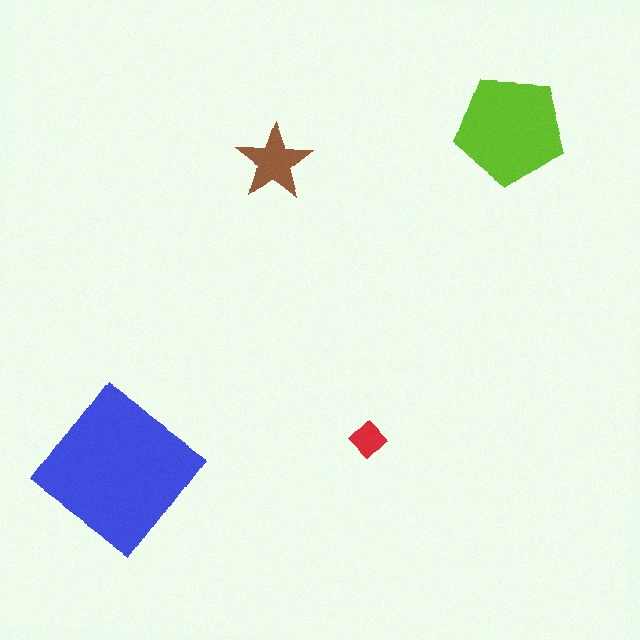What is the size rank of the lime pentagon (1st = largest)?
2nd.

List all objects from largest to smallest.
The blue diamond, the lime pentagon, the brown star, the red diamond.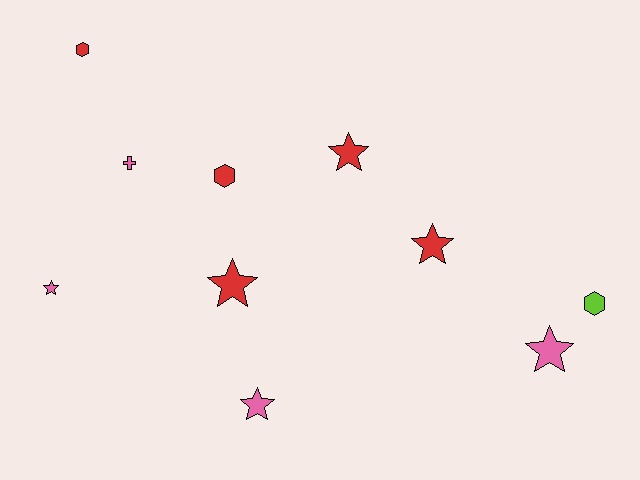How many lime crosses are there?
There are no lime crosses.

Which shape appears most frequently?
Star, with 6 objects.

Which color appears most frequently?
Red, with 5 objects.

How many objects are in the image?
There are 10 objects.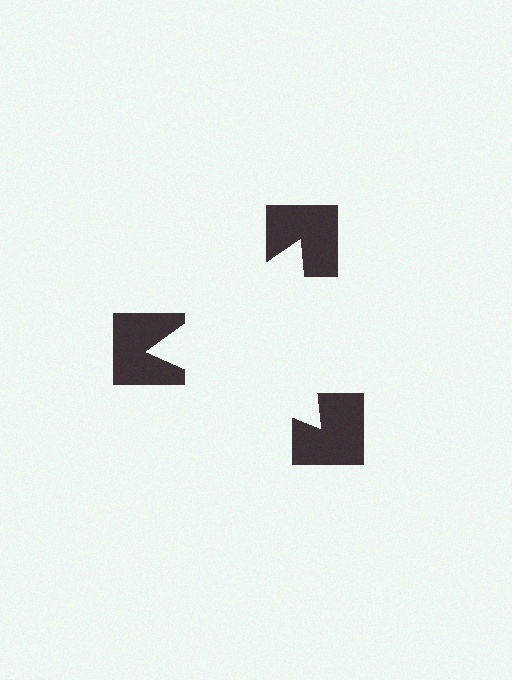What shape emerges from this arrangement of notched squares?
An illusory triangle — its edges are inferred from the aligned wedge cuts in the notched squares, not physically drawn.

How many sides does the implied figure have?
3 sides.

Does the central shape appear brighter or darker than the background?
It typically appears slightly brighter than the background, even though no actual brightness change is drawn.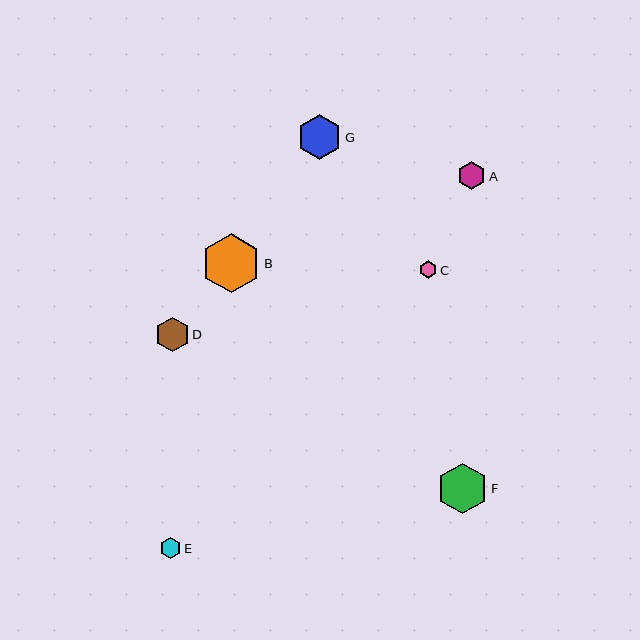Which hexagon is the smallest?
Hexagon C is the smallest with a size of approximately 17 pixels.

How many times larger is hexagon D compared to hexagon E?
Hexagon D is approximately 1.6 times the size of hexagon E.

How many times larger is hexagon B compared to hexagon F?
Hexagon B is approximately 1.2 times the size of hexagon F.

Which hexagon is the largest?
Hexagon B is the largest with a size of approximately 59 pixels.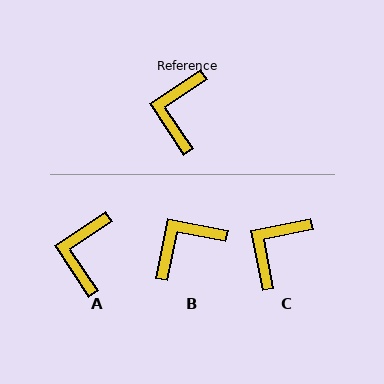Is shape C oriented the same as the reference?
No, it is off by about 22 degrees.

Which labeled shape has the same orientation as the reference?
A.